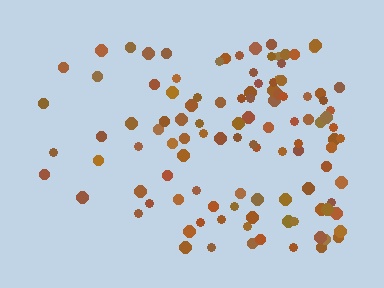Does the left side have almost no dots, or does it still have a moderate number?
Still a moderate number, just noticeably fewer than the right.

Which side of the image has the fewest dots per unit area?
The left.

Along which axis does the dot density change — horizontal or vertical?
Horizontal.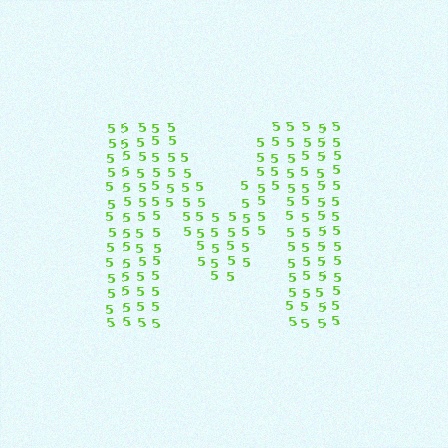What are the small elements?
The small elements are digit 5's.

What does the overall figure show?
The overall figure shows the letter M.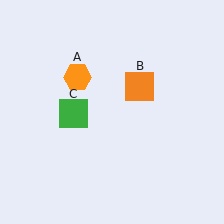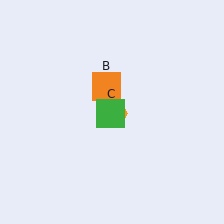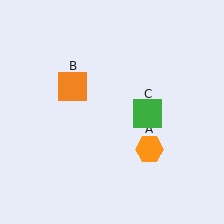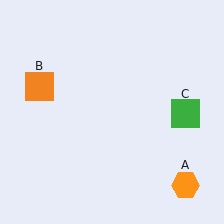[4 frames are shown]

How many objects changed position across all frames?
3 objects changed position: orange hexagon (object A), orange square (object B), green square (object C).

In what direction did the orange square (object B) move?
The orange square (object B) moved left.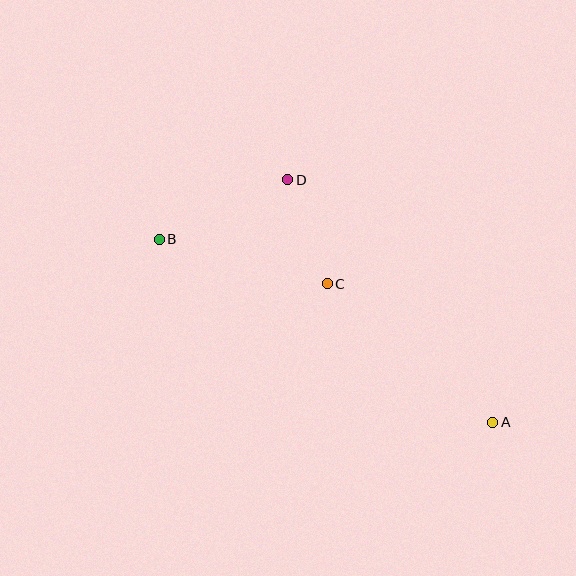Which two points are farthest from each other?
Points A and B are farthest from each other.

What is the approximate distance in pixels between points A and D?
The distance between A and D is approximately 318 pixels.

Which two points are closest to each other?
Points C and D are closest to each other.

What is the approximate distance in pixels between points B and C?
The distance between B and C is approximately 174 pixels.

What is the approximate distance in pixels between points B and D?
The distance between B and D is approximately 141 pixels.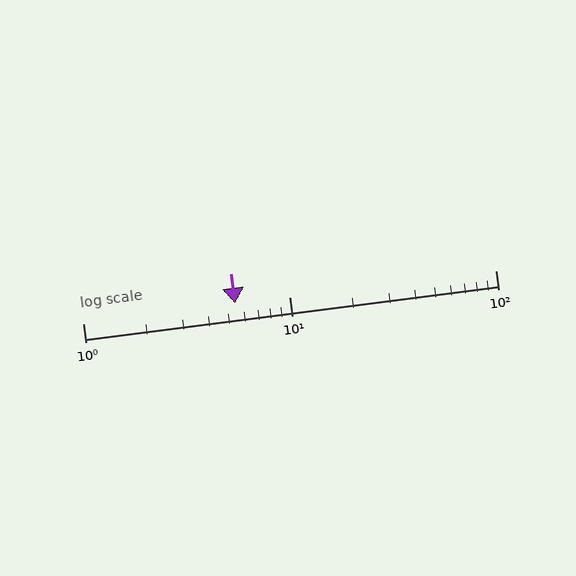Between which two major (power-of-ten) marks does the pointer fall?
The pointer is between 1 and 10.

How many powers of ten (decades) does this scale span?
The scale spans 2 decades, from 1 to 100.